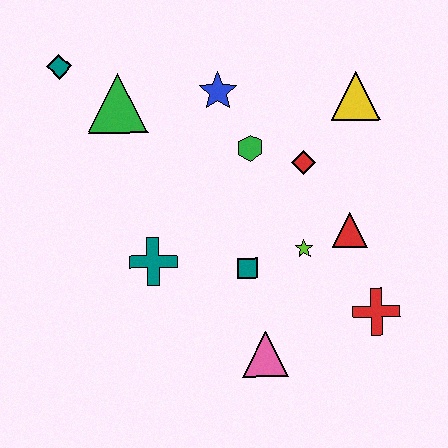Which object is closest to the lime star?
The red triangle is closest to the lime star.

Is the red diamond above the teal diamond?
No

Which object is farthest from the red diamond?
The teal diamond is farthest from the red diamond.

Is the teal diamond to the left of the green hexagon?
Yes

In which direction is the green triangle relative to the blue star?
The green triangle is to the left of the blue star.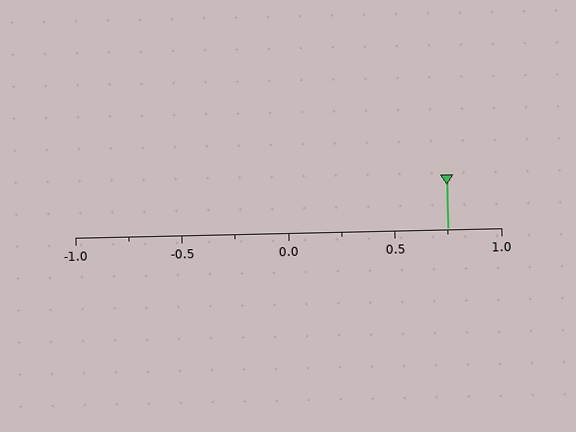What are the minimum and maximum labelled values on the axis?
The axis runs from -1.0 to 1.0.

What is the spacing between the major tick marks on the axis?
The major ticks are spaced 0.5 apart.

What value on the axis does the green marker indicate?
The marker indicates approximately 0.75.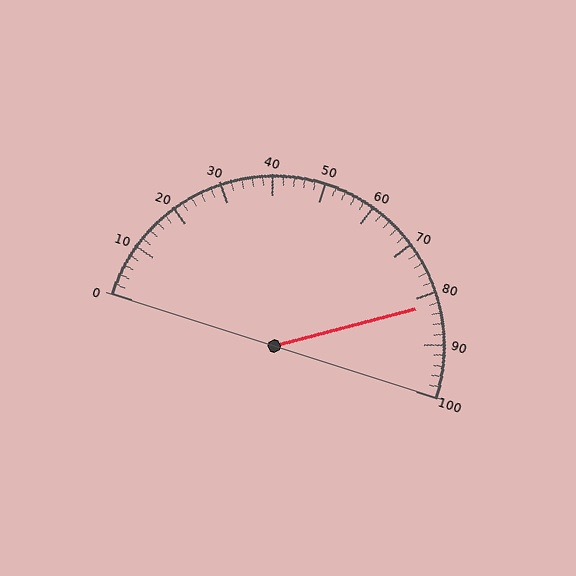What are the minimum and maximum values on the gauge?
The gauge ranges from 0 to 100.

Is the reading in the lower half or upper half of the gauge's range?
The reading is in the upper half of the range (0 to 100).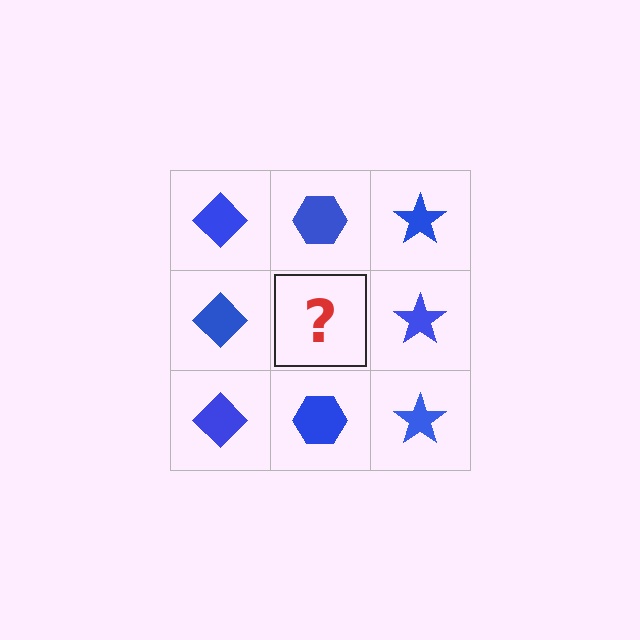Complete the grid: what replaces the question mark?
The question mark should be replaced with a blue hexagon.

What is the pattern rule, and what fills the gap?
The rule is that each column has a consistent shape. The gap should be filled with a blue hexagon.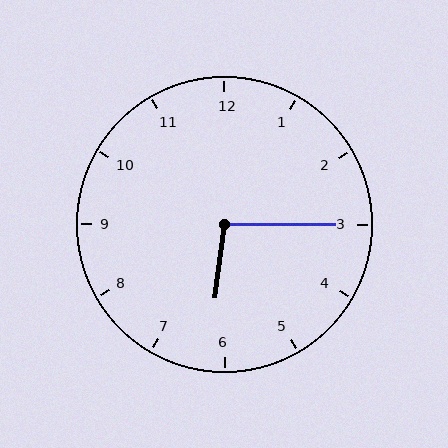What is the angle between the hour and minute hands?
Approximately 98 degrees.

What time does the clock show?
6:15.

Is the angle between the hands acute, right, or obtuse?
It is obtuse.